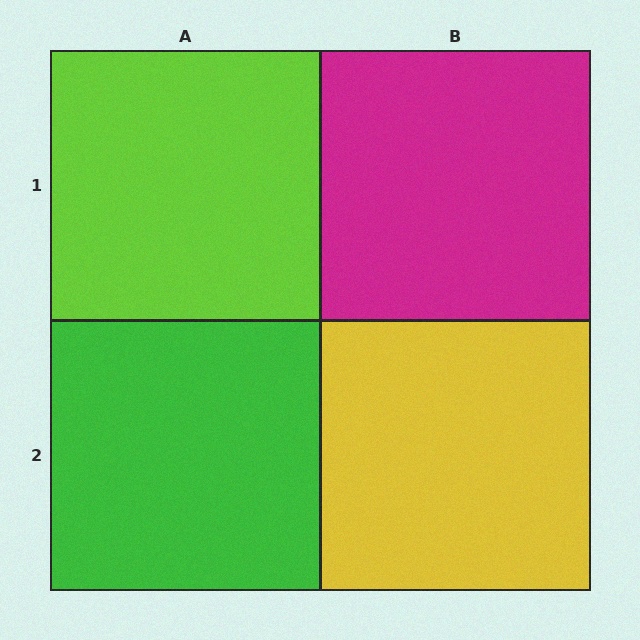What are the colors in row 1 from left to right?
Lime, magenta.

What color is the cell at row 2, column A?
Green.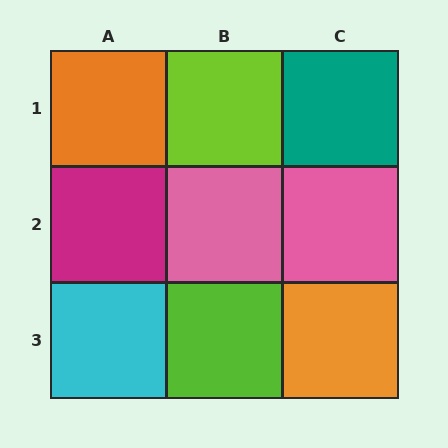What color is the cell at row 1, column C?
Teal.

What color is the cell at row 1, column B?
Lime.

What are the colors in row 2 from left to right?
Magenta, pink, pink.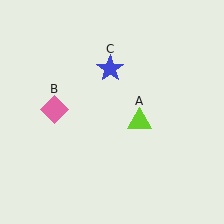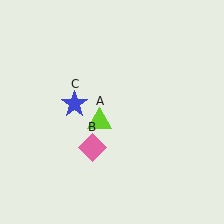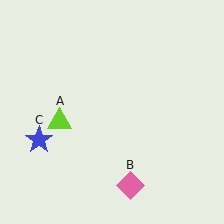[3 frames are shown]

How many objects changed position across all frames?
3 objects changed position: lime triangle (object A), pink diamond (object B), blue star (object C).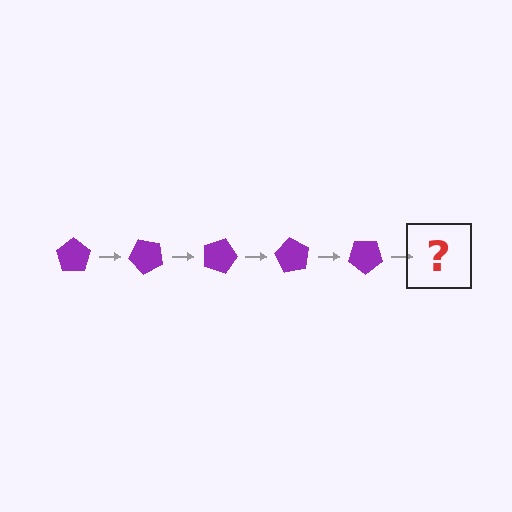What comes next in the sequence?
The next element should be a purple pentagon rotated 225 degrees.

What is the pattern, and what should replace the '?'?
The pattern is that the pentagon rotates 45 degrees each step. The '?' should be a purple pentagon rotated 225 degrees.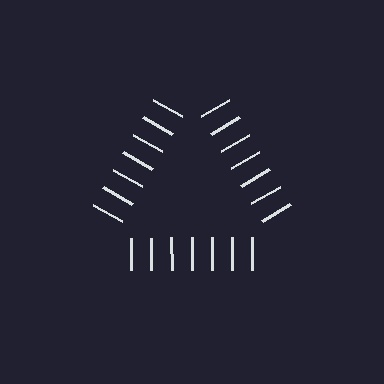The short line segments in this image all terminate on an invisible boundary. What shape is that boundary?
An illusory triangle — the line segments terminate on its edges but no continuous stroke is drawn.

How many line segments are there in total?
21 — 7 along each of the 3 edges.